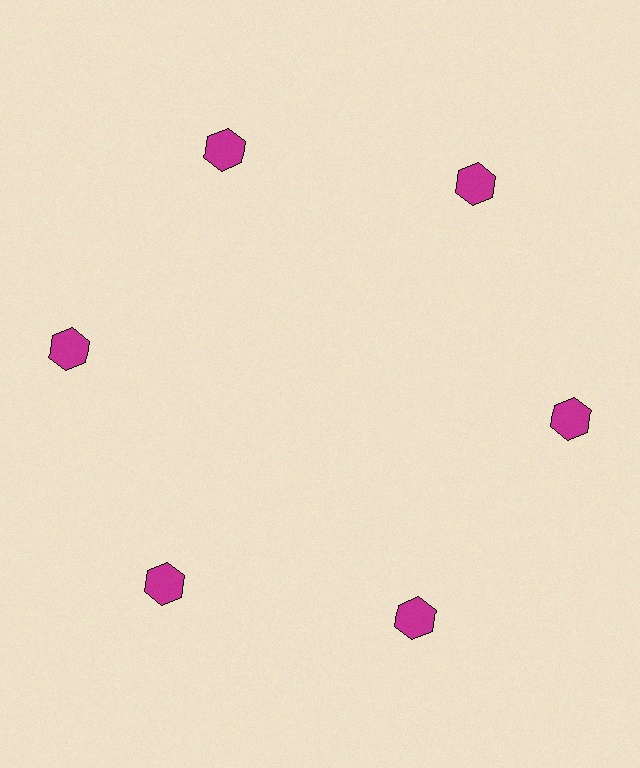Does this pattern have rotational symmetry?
Yes, this pattern has 6-fold rotational symmetry. It looks the same after rotating 60 degrees around the center.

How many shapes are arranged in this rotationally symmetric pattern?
There are 6 shapes, arranged in 6 groups of 1.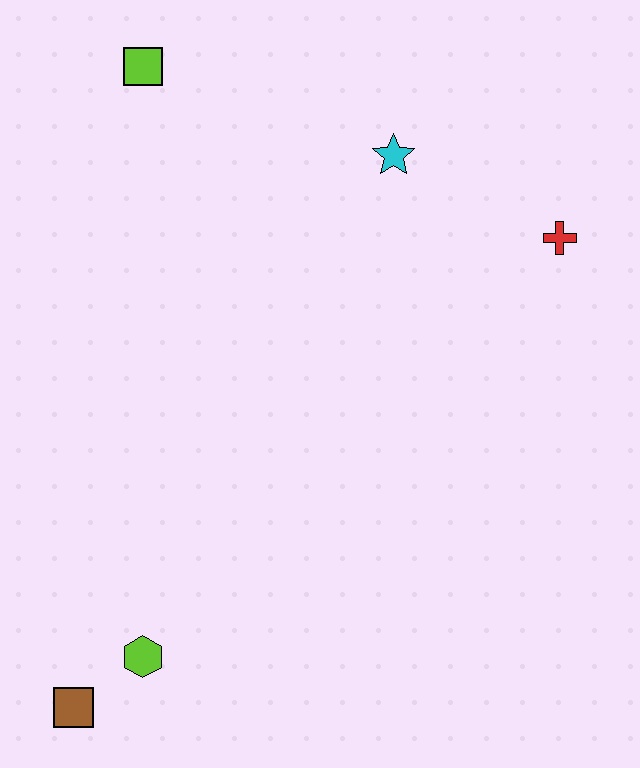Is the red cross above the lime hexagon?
Yes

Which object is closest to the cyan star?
The red cross is closest to the cyan star.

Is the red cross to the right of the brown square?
Yes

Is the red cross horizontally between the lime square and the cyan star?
No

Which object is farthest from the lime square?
The brown square is farthest from the lime square.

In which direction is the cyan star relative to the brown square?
The cyan star is above the brown square.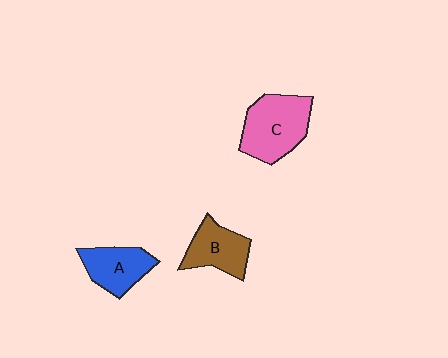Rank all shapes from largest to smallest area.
From largest to smallest: C (pink), B (brown), A (blue).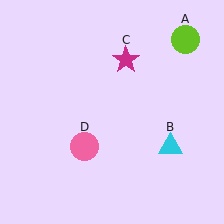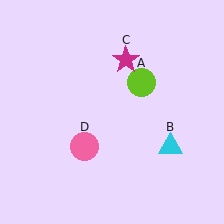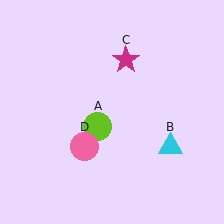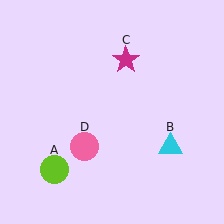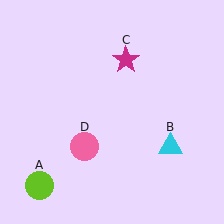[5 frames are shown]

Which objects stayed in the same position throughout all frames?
Cyan triangle (object B) and magenta star (object C) and pink circle (object D) remained stationary.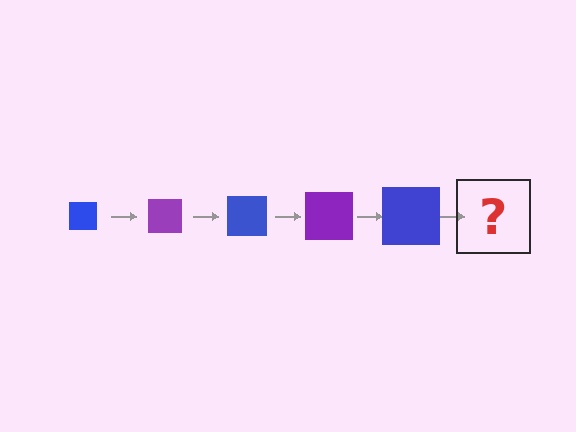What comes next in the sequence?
The next element should be a purple square, larger than the previous one.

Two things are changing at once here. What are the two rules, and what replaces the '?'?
The two rules are that the square grows larger each step and the color cycles through blue and purple. The '?' should be a purple square, larger than the previous one.